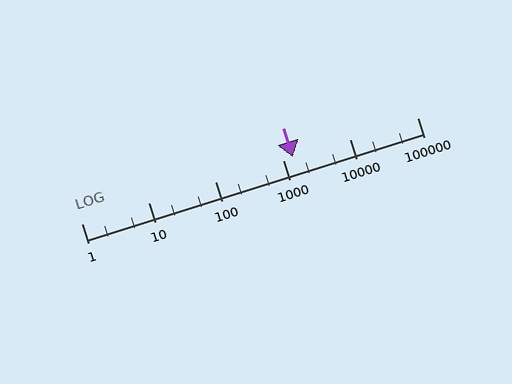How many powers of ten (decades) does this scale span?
The scale spans 5 decades, from 1 to 100000.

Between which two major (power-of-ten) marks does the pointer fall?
The pointer is between 1000 and 10000.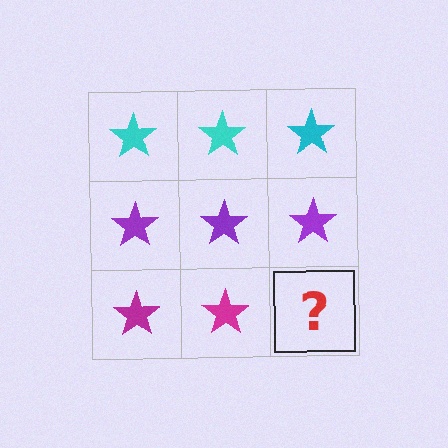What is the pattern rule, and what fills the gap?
The rule is that each row has a consistent color. The gap should be filled with a magenta star.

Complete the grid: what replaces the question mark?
The question mark should be replaced with a magenta star.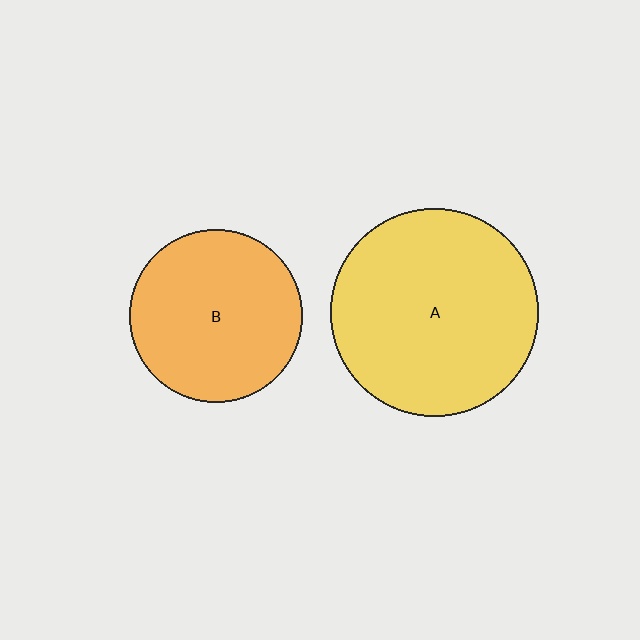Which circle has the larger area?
Circle A (yellow).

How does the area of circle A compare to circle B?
Approximately 1.5 times.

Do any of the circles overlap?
No, none of the circles overlap.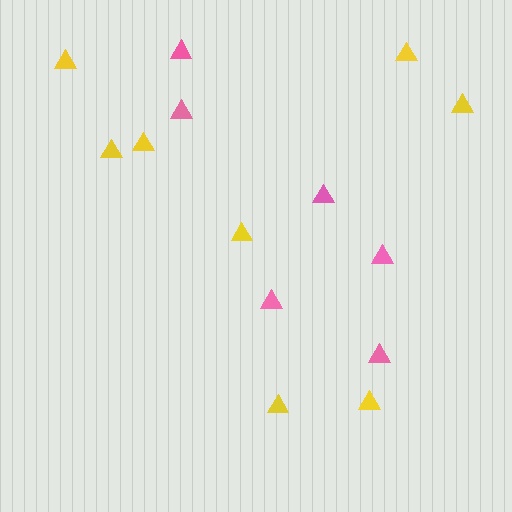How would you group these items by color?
There are 2 groups: one group of yellow triangles (8) and one group of pink triangles (6).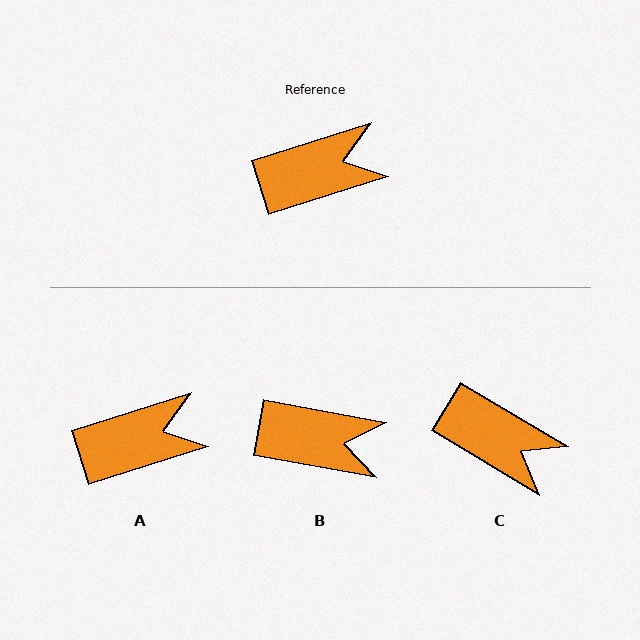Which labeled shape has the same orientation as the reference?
A.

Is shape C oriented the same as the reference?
No, it is off by about 49 degrees.